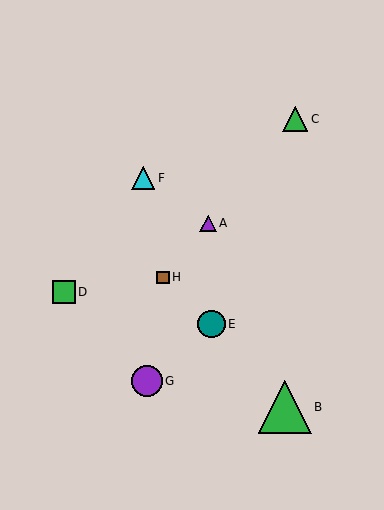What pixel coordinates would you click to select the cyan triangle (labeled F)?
Click at (143, 178) to select the cyan triangle F.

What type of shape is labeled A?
Shape A is a purple triangle.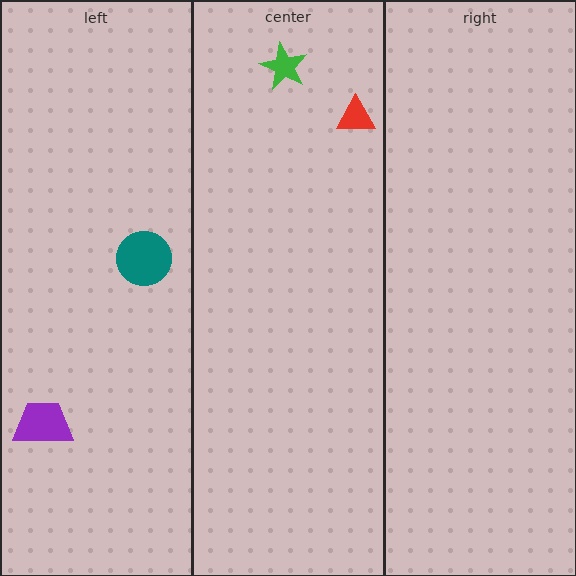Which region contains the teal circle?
The left region.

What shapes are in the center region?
The green star, the red triangle.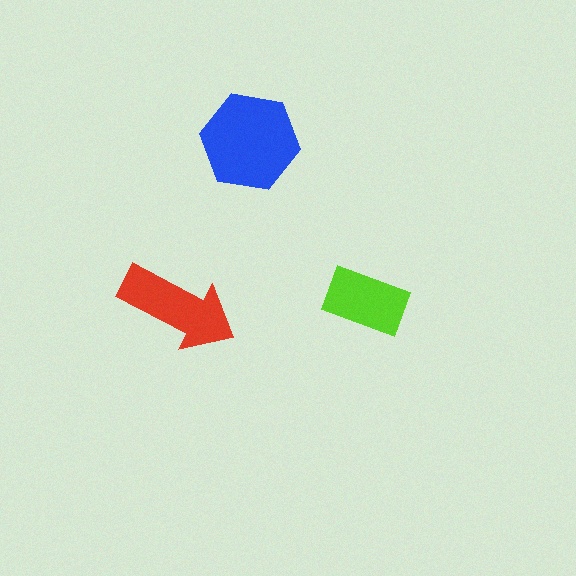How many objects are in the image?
There are 3 objects in the image.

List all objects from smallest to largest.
The lime rectangle, the red arrow, the blue hexagon.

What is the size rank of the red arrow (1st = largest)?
2nd.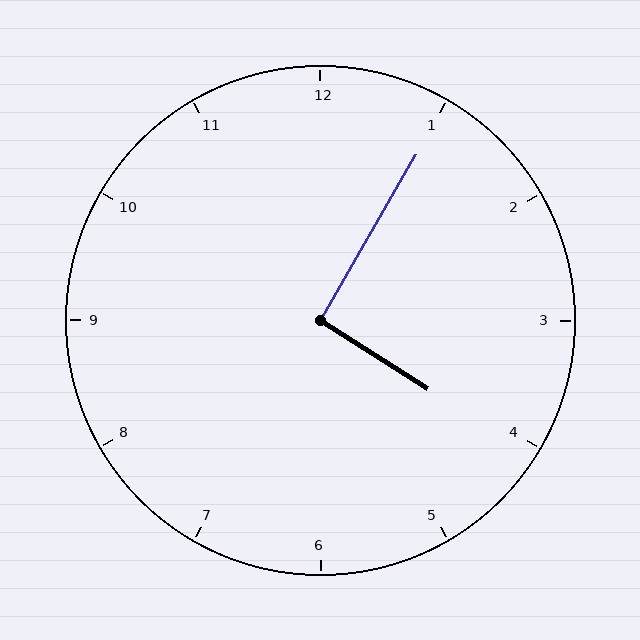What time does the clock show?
4:05.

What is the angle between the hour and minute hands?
Approximately 92 degrees.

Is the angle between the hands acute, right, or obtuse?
It is right.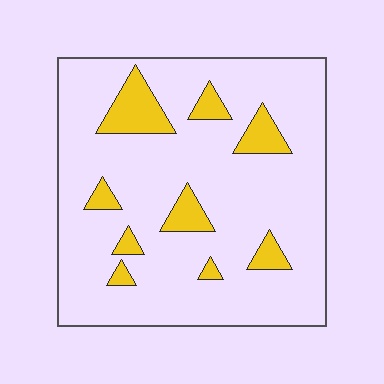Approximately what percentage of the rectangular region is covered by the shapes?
Approximately 15%.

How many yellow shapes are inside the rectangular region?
9.